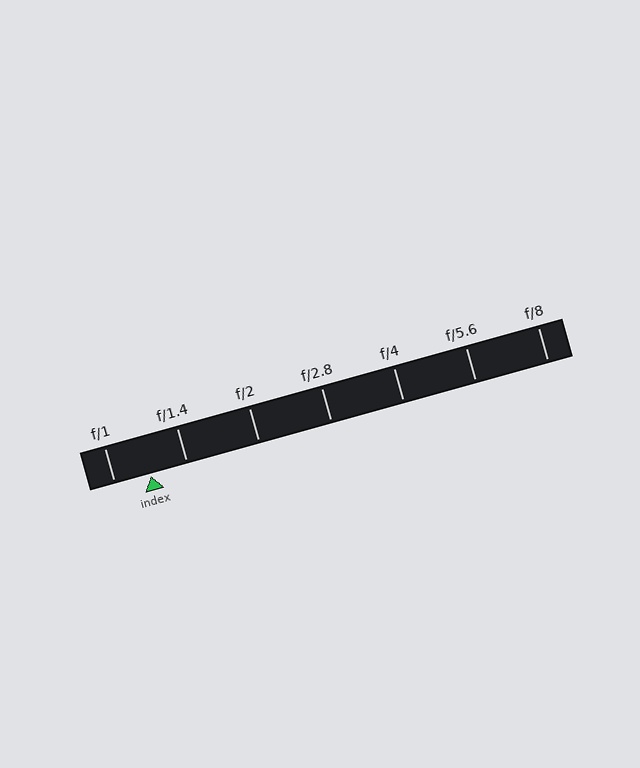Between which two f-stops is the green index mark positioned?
The index mark is between f/1 and f/1.4.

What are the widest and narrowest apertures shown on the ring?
The widest aperture shown is f/1 and the narrowest is f/8.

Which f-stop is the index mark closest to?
The index mark is closest to f/1.4.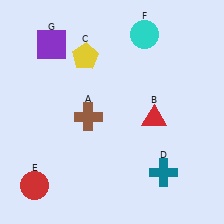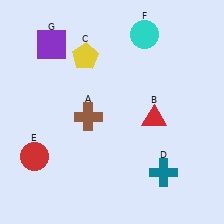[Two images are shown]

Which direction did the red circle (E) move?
The red circle (E) moved up.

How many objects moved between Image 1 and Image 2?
1 object moved between the two images.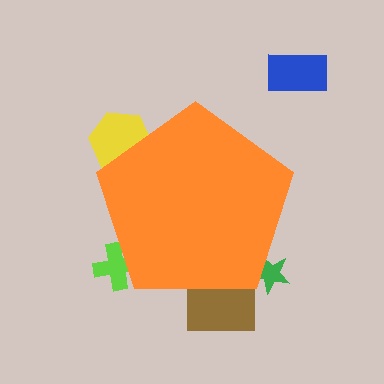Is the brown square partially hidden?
Yes, the brown square is partially hidden behind the orange pentagon.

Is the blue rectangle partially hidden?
No, the blue rectangle is fully visible.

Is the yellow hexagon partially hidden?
Yes, the yellow hexagon is partially hidden behind the orange pentagon.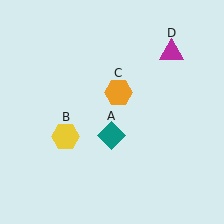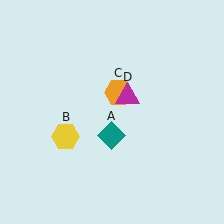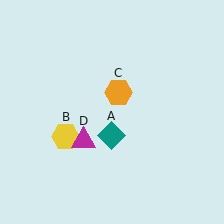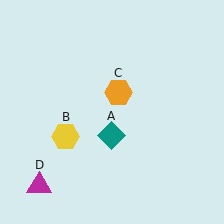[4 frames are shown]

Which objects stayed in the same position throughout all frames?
Teal diamond (object A) and yellow hexagon (object B) and orange hexagon (object C) remained stationary.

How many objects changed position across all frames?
1 object changed position: magenta triangle (object D).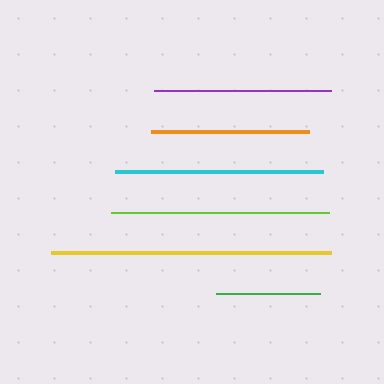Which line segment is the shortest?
The green line is the shortest at approximately 104 pixels.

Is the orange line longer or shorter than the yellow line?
The yellow line is longer than the orange line.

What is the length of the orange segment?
The orange segment is approximately 158 pixels long.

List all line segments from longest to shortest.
From longest to shortest: yellow, lime, cyan, purple, orange, green.